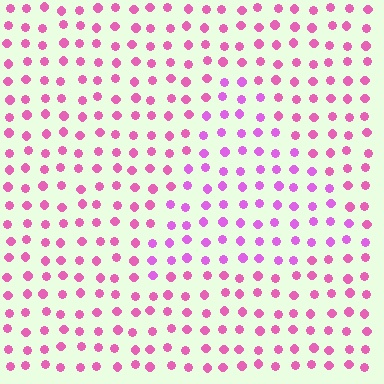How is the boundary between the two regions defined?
The boundary is defined purely by a slight shift in hue (about 26 degrees). Spacing, size, and orientation are identical on both sides.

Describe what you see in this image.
The image is filled with small pink elements in a uniform arrangement. A triangle-shaped region is visible where the elements are tinted to a slightly different hue, forming a subtle color boundary.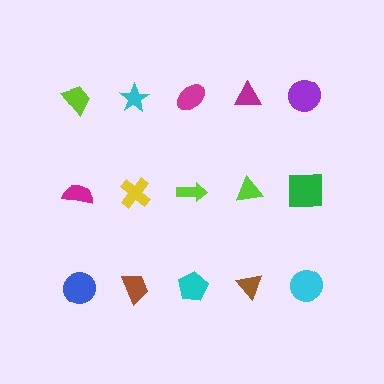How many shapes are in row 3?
5 shapes.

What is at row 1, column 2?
A cyan star.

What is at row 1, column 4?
A magenta triangle.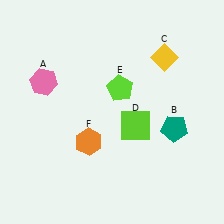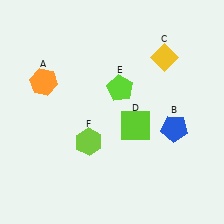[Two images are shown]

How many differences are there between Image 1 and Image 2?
There are 3 differences between the two images.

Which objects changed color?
A changed from pink to orange. B changed from teal to blue. F changed from orange to lime.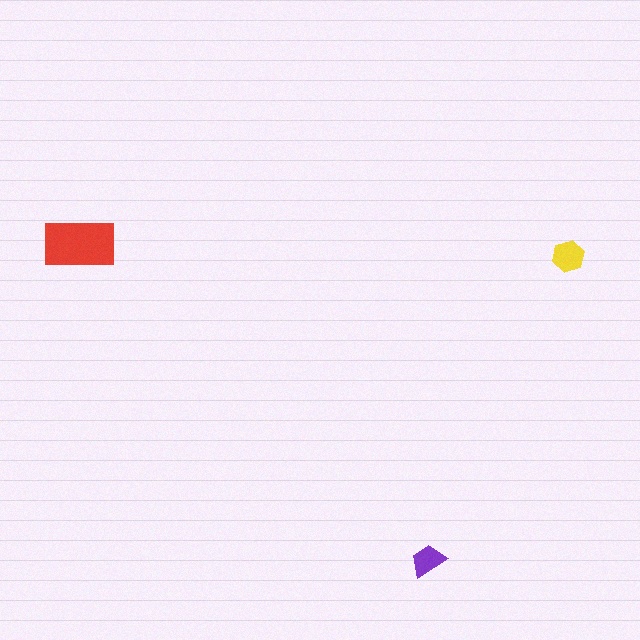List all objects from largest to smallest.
The red rectangle, the yellow hexagon, the purple trapezoid.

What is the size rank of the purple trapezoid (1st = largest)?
3rd.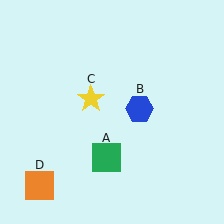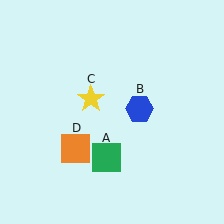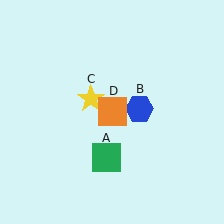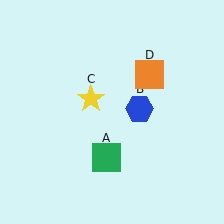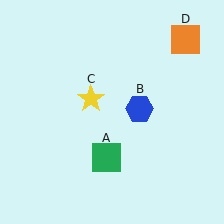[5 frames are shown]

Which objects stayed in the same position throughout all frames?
Green square (object A) and blue hexagon (object B) and yellow star (object C) remained stationary.